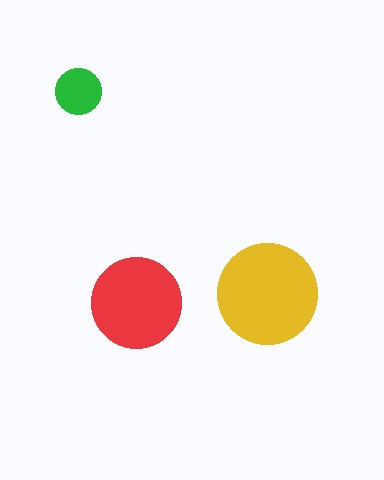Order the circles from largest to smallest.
the yellow one, the red one, the green one.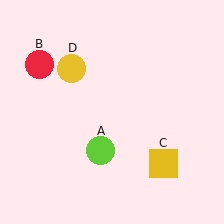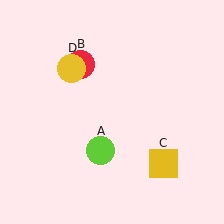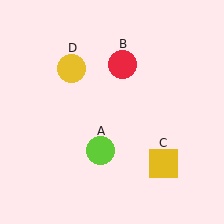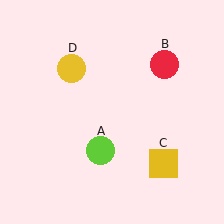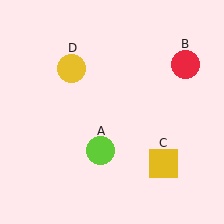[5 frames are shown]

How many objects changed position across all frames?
1 object changed position: red circle (object B).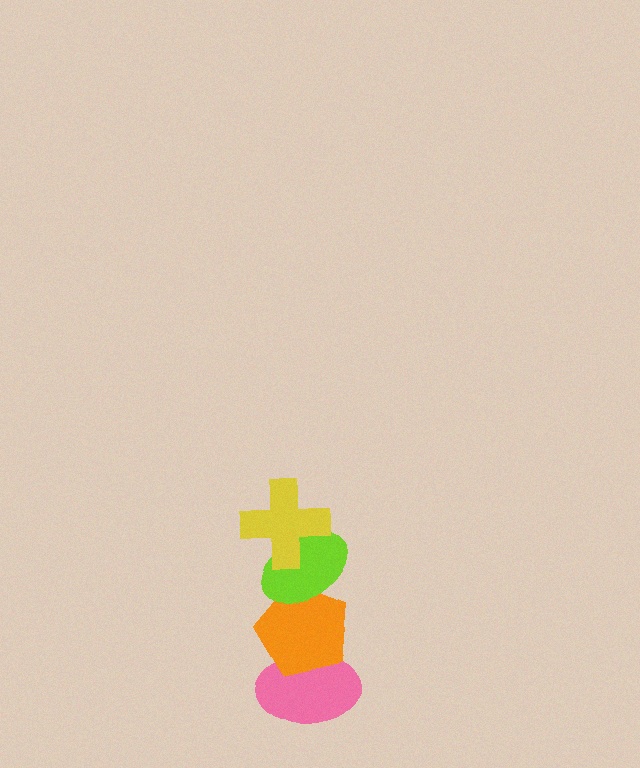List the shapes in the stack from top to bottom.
From top to bottom: the yellow cross, the lime ellipse, the orange pentagon, the pink ellipse.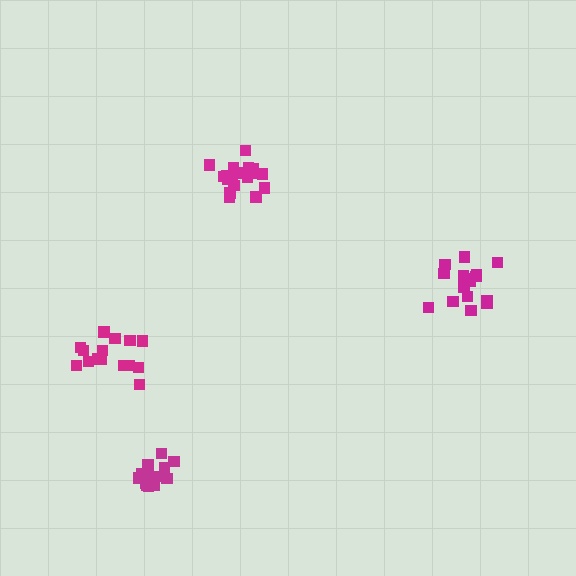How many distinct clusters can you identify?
There are 4 distinct clusters.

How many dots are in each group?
Group 1: 16 dots, Group 2: 19 dots, Group 3: 15 dots, Group 4: 16 dots (66 total).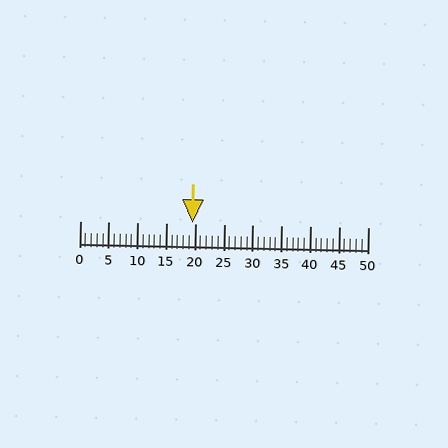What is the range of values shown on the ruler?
The ruler shows values from 0 to 50.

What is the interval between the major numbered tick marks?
The major tick marks are spaced 5 units apart.